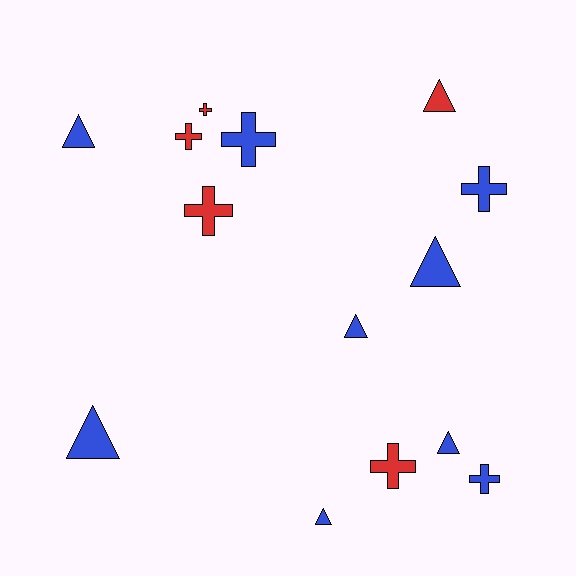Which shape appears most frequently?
Cross, with 7 objects.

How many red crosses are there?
There are 4 red crosses.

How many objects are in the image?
There are 14 objects.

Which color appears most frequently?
Blue, with 9 objects.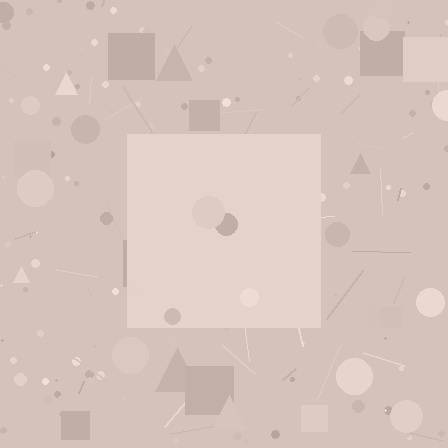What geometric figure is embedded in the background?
A square is embedded in the background.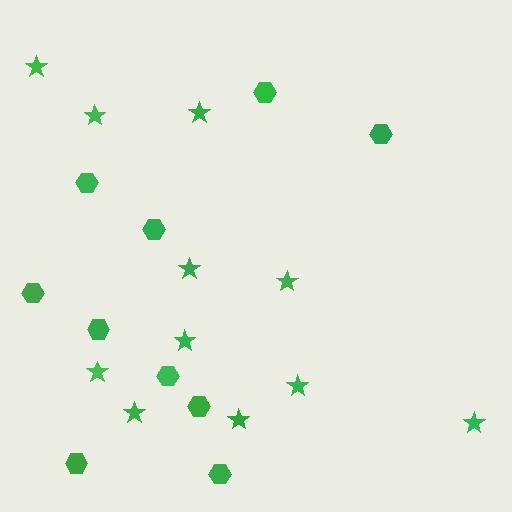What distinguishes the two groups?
There are 2 groups: one group of hexagons (10) and one group of stars (11).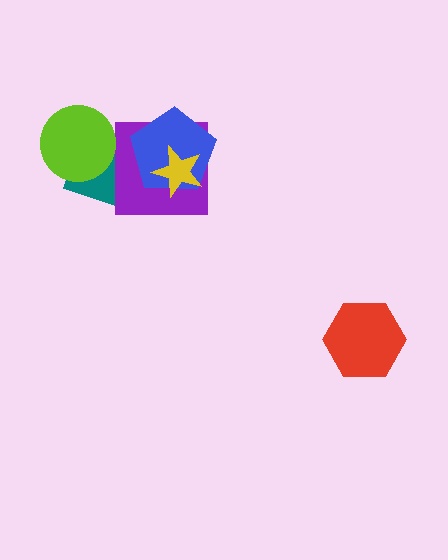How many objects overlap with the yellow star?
2 objects overlap with the yellow star.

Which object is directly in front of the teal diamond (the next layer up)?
The purple square is directly in front of the teal diamond.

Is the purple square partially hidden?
Yes, it is partially covered by another shape.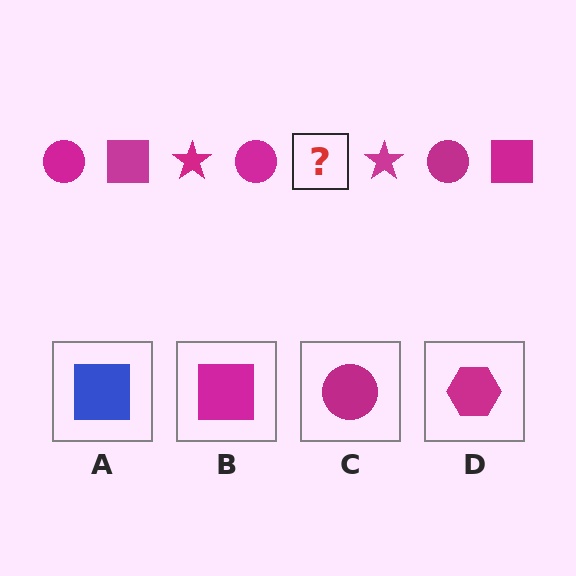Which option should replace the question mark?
Option B.